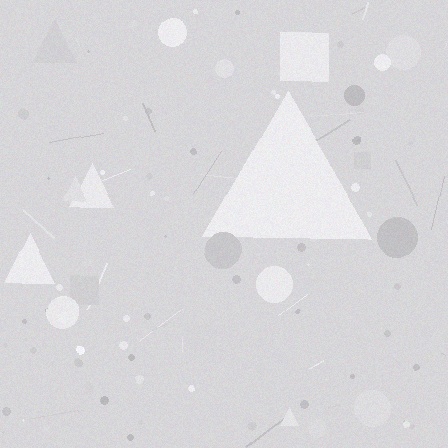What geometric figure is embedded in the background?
A triangle is embedded in the background.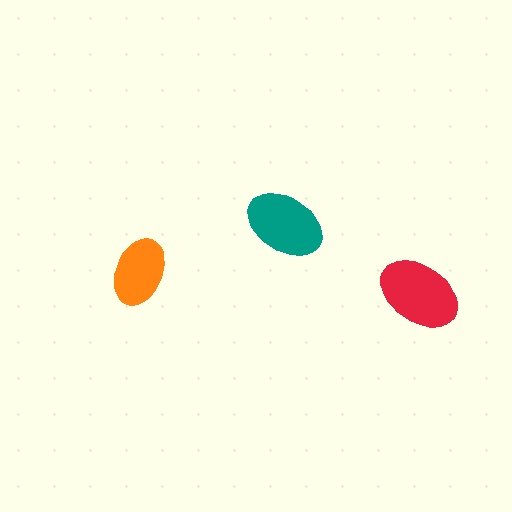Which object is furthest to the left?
The orange ellipse is leftmost.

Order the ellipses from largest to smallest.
the red one, the teal one, the orange one.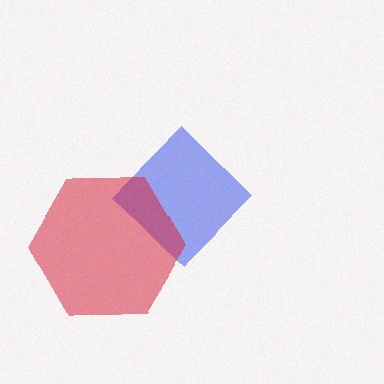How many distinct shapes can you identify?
There are 2 distinct shapes: a blue diamond, a red hexagon.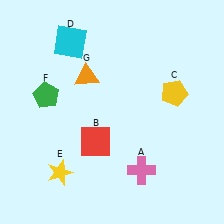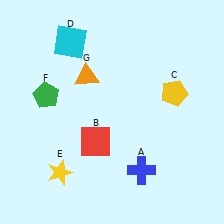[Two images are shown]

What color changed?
The cross (A) changed from pink in Image 1 to blue in Image 2.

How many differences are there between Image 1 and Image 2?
There is 1 difference between the two images.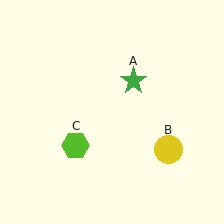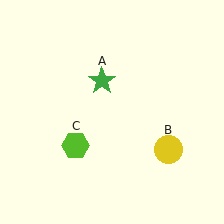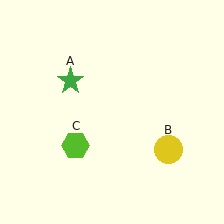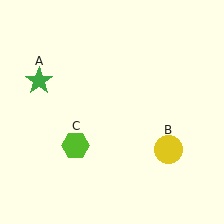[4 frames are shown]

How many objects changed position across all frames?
1 object changed position: green star (object A).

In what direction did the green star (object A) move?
The green star (object A) moved left.